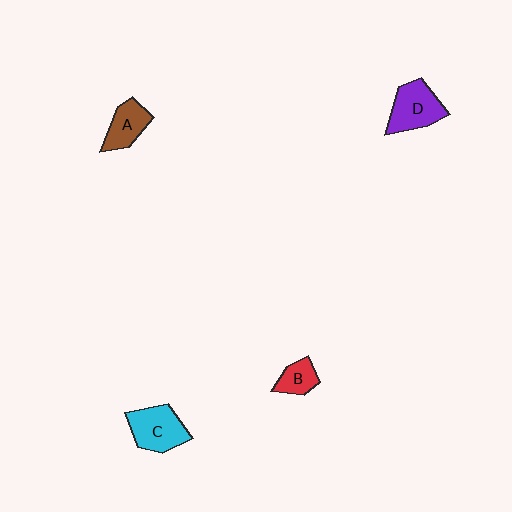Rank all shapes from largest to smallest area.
From largest to smallest: D (purple), C (cyan), A (brown), B (red).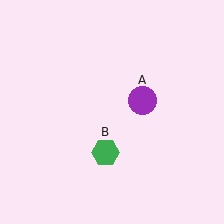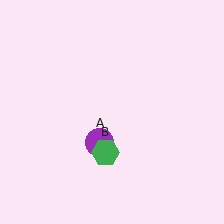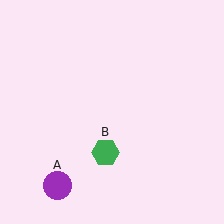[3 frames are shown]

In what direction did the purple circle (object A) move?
The purple circle (object A) moved down and to the left.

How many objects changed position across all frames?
1 object changed position: purple circle (object A).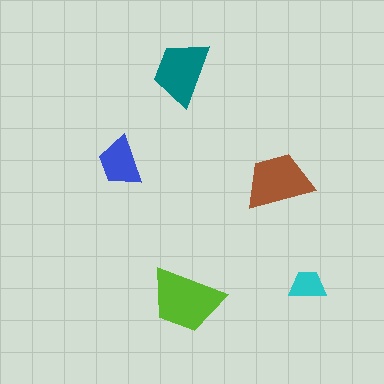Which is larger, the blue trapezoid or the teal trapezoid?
The teal one.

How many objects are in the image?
There are 5 objects in the image.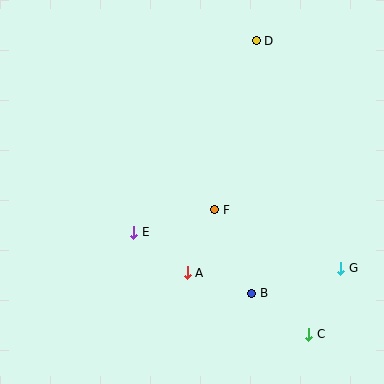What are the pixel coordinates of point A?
Point A is at (187, 273).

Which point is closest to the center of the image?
Point F at (215, 210) is closest to the center.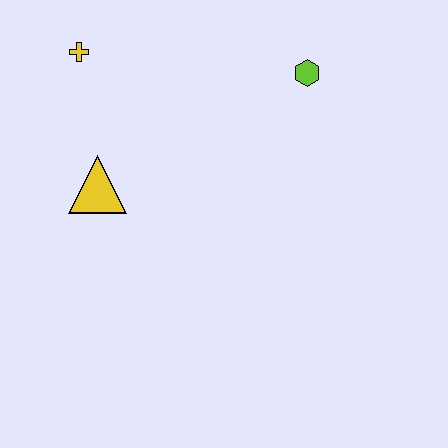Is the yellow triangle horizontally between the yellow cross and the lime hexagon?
Yes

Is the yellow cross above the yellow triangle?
Yes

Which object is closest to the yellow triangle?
The yellow cross is closest to the yellow triangle.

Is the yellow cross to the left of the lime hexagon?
Yes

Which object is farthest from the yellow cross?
The lime hexagon is farthest from the yellow cross.